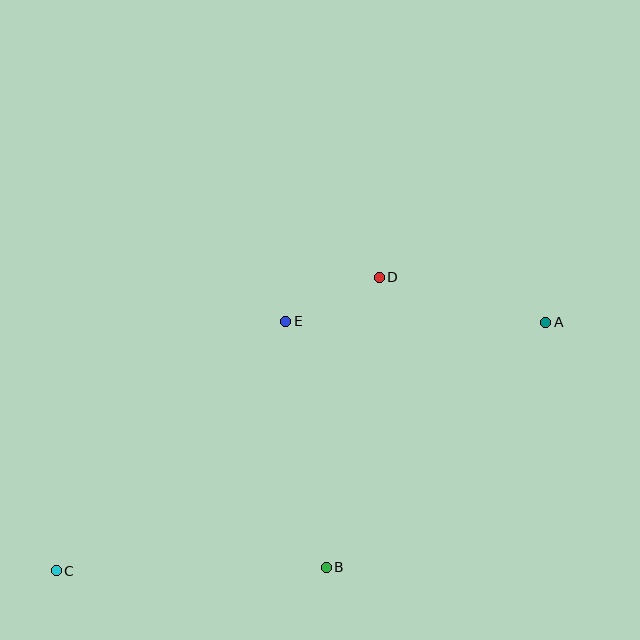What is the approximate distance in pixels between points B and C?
The distance between B and C is approximately 270 pixels.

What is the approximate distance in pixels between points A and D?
The distance between A and D is approximately 172 pixels.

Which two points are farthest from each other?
Points A and C are farthest from each other.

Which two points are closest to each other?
Points D and E are closest to each other.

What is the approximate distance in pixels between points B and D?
The distance between B and D is approximately 294 pixels.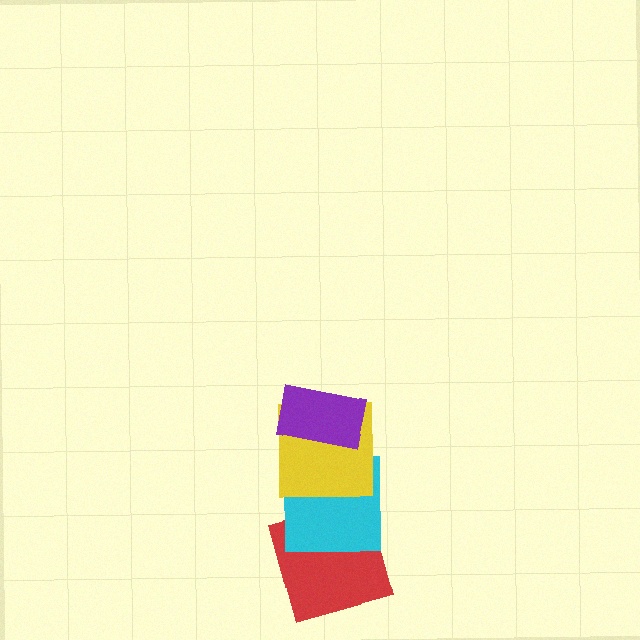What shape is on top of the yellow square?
The purple rectangle is on top of the yellow square.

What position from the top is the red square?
The red square is 4th from the top.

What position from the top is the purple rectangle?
The purple rectangle is 1st from the top.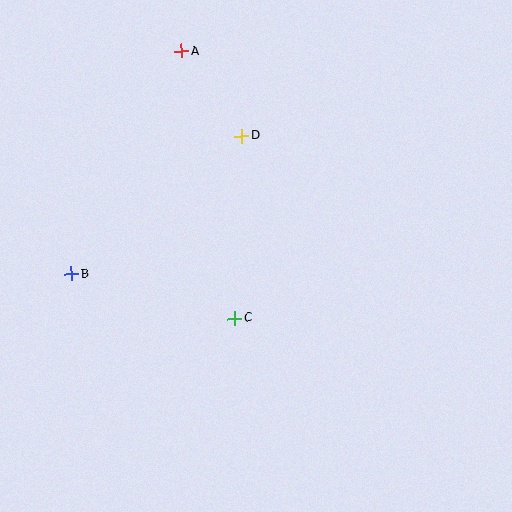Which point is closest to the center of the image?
Point C at (235, 319) is closest to the center.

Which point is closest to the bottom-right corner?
Point C is closest to the bottom-right corner.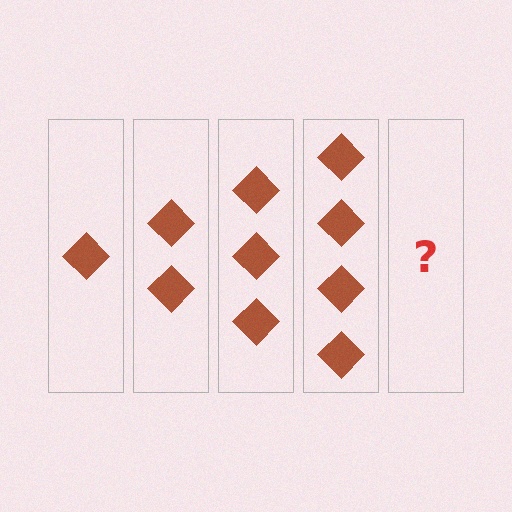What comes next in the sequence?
The next element should be 5 diamonds.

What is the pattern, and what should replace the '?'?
The pattern is that each step adds one more diamond. The '?' should be 5 diamonds.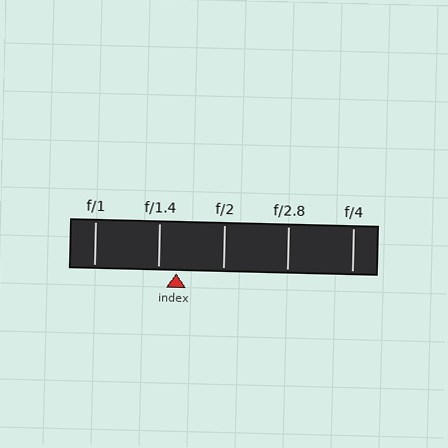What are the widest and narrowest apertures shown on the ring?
The widest aperture shown is f/1 and the narrowest is f/4.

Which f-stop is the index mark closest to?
The index mark is closest to f/1.4.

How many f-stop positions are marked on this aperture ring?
There are 5 f-stop positions marked.